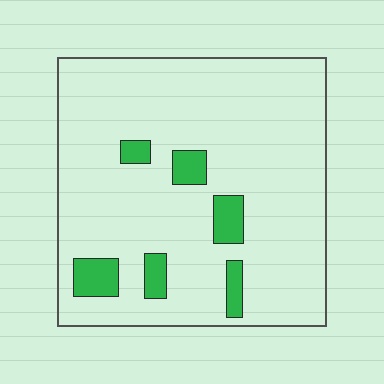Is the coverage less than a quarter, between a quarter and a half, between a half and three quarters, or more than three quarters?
Less than a quarter.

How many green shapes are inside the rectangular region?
6.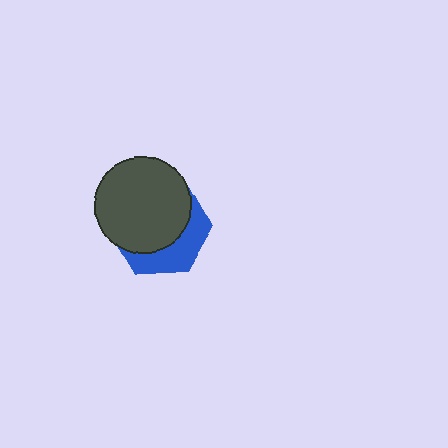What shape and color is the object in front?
The object in front is a dark gray circle.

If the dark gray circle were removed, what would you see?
You would see the complete blue hexagon.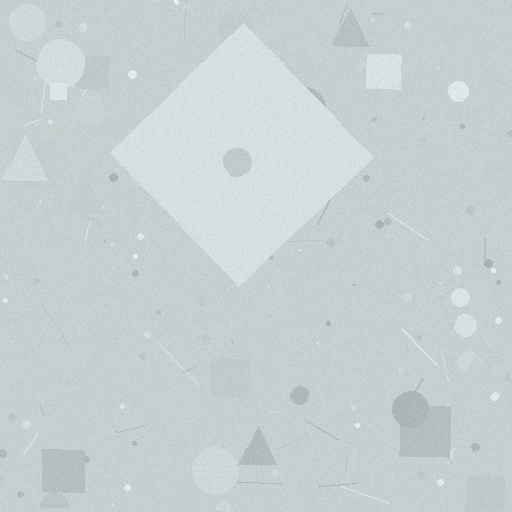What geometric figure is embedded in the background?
A diamond is embedded in the background.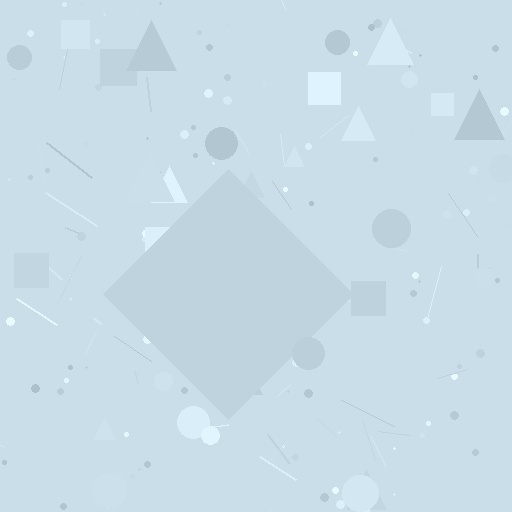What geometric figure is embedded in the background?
A diamond is embedded in the background.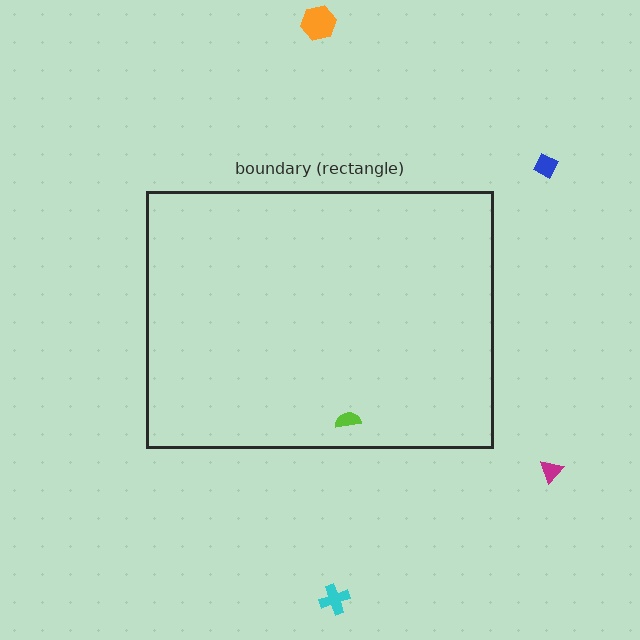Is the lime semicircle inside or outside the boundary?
Inside.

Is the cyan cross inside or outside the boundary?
Outside.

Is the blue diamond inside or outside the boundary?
Outside.